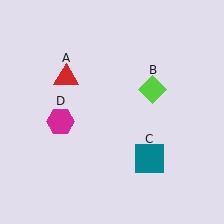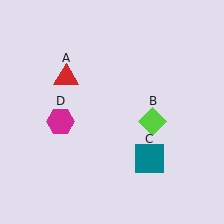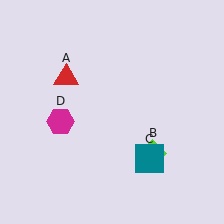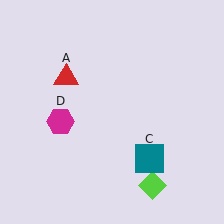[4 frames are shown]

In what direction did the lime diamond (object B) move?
The lime diamond (object B) moved down.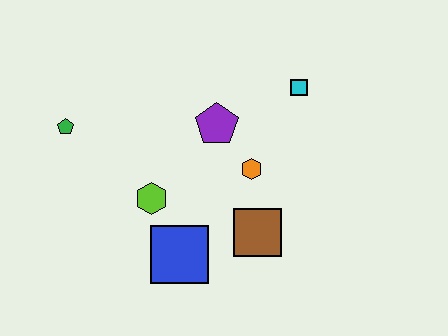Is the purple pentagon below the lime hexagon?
No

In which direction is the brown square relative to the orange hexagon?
The brown square is below the orange hexagon.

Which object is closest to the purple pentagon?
The orange hexagon is closest to the purple pentagon.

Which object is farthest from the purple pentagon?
The green pentagon is farthest from the purple pentagon.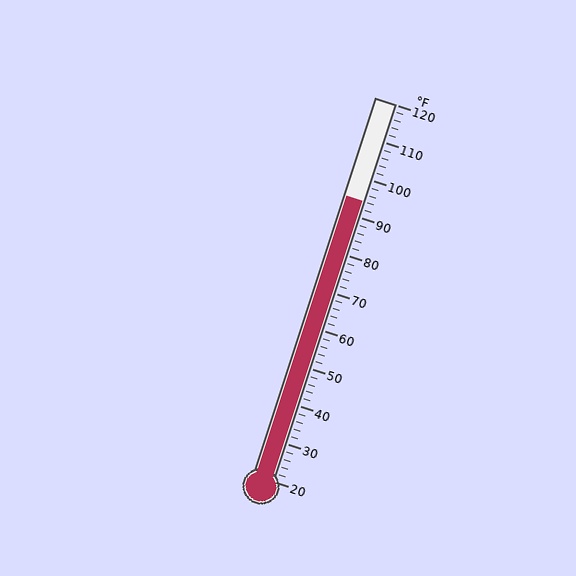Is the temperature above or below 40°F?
The temperature is above 40°F.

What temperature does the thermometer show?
The thermometer shows approximately 94°F.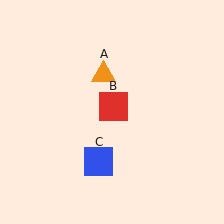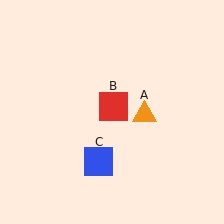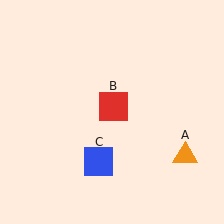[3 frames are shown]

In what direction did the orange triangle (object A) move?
The orange triangle (object A) moved down and to the right.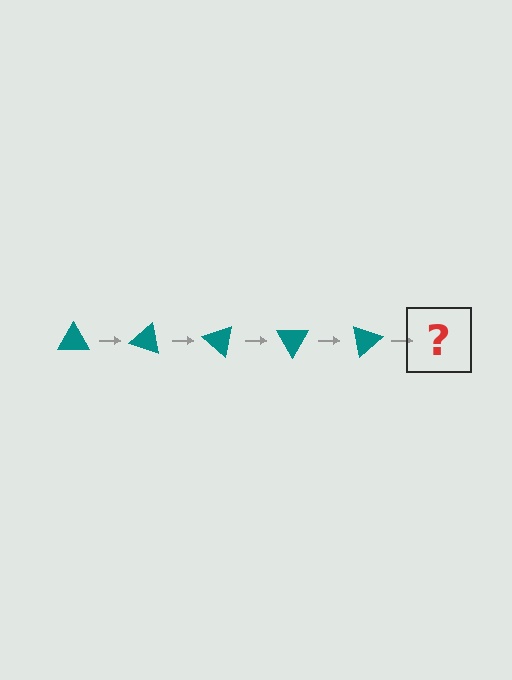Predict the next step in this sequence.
The next step is a teal triangle rotated 100 degrees.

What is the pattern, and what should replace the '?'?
The pattern is that the triangle rotates 20 degrees each step. The '?' should be a teal triangle rotated 100 degrees.